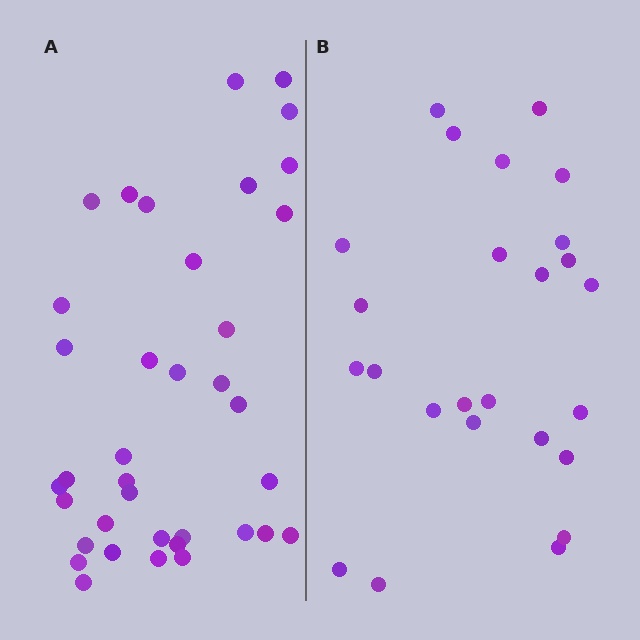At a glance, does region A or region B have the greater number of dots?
Region A (the left region) has more dots.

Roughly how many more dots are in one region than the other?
Region A has roughly 12 or so more dots than region B.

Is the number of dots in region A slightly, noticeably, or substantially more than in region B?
Region A has substantially more. The ratio is roughly 1.5 to 1.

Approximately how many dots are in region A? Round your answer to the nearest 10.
About 40 dots. (The exact count is 37, which rounds to 40.)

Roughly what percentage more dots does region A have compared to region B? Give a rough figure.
About 50% more.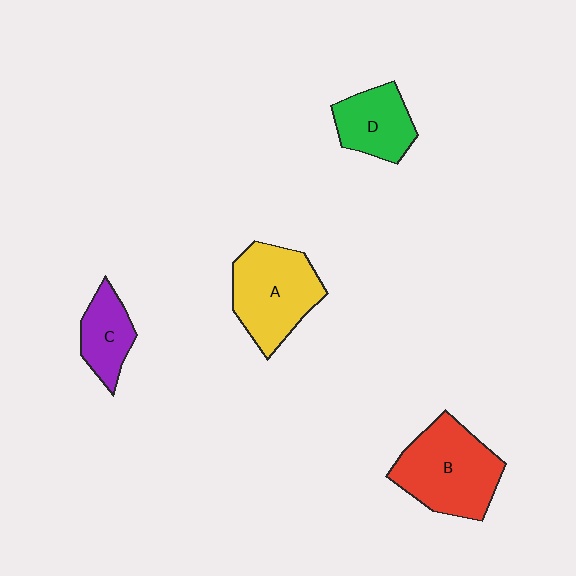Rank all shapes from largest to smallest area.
From largest to smallest: B (red), A (yellow), D (green), C (purple).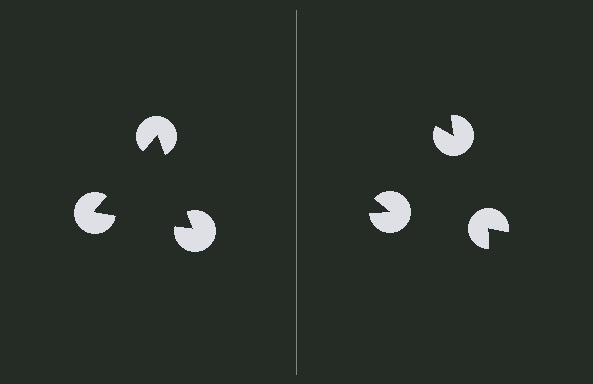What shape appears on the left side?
An illusory triangle.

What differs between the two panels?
The pac-man discs are positioned identically on both sides; only the wedge orientations differ. On the left they align to a triangle; on the right they are misaligned.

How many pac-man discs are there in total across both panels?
6 — 3 on each side.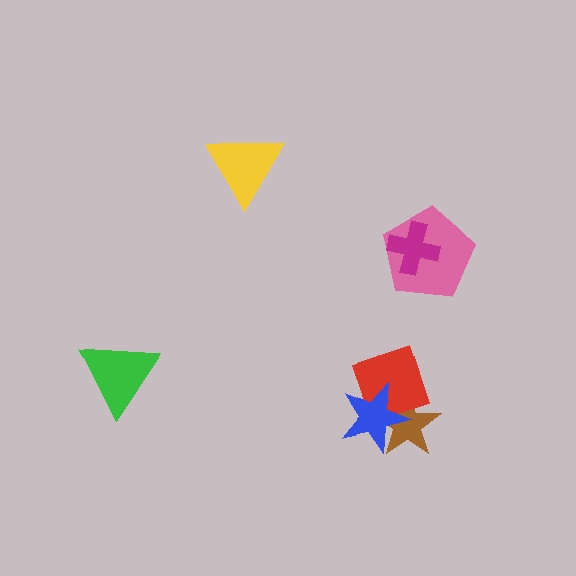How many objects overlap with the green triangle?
0 objects overlap with the green triangle.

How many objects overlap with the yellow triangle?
0 objects overlap with the yellow triangle.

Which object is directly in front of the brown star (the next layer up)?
The red diamond is directly in front of the brown star.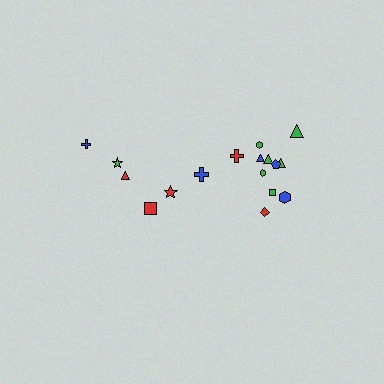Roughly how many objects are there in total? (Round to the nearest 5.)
Roughly 15 objects in total.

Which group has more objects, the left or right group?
The right group.